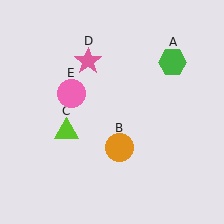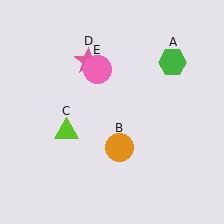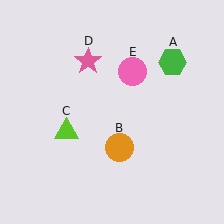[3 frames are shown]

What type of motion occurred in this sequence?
The pink circle (object E) rotated clockwise around the center of the scene.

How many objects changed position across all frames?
1 object changed position: pink circle (object E).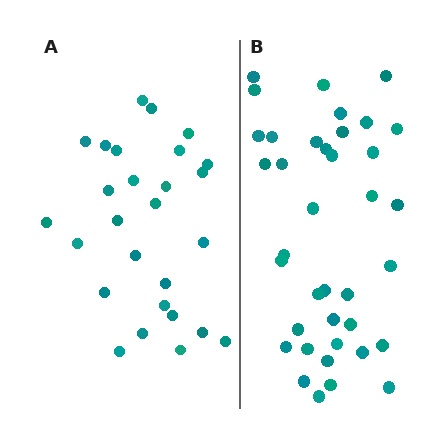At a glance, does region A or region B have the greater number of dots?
Region B (the right region) has more dots.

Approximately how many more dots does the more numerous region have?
Region B has roughly 12 or so more dots than region A.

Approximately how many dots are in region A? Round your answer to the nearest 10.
About 30 dots. (The exact count is 27, which rounds to 30.)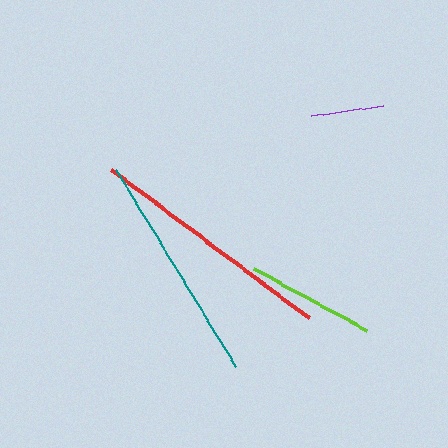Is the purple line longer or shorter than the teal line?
The teal line is longer than the purple line.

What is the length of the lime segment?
The lime segment is approximately 129 pixels long.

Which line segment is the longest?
The red line is the longest at approximately 247 pixels.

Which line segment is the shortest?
The purple line is the shortest at approximately 72 pixels.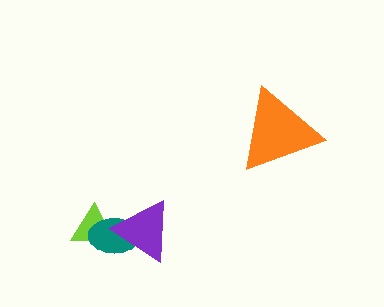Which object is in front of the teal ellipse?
The purple triangle is in front of the teal ellipse.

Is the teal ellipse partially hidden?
Yes, it is partially covered by another shape.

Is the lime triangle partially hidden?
Yes, it is partially covered by another shape.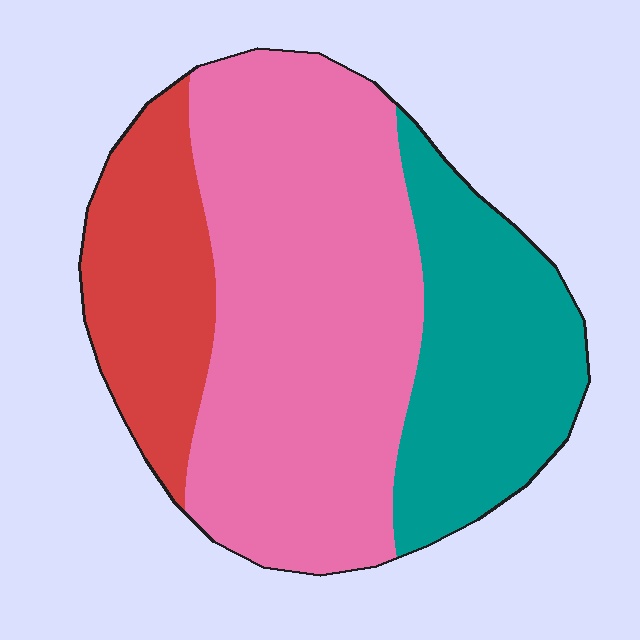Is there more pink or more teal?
Pink.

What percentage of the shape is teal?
Teal takes up about one quarter (1/4) of the shape.